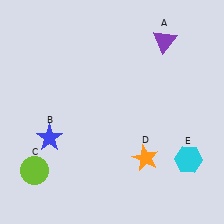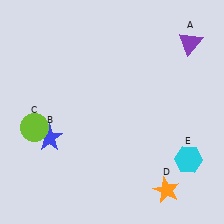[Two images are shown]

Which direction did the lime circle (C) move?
The lime circle (C) moved up.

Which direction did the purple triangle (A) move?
The purple triangle (A) moved right.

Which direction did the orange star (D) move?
The orange star (D) moved down.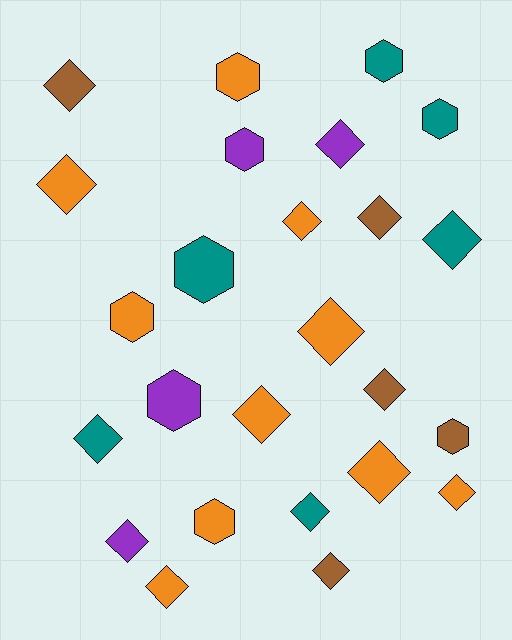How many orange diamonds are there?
There are 7 orange diamonds.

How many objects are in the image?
There are 25 objects.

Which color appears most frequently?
Orange, with 10 objects.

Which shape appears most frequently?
Diamond, with 16 objects.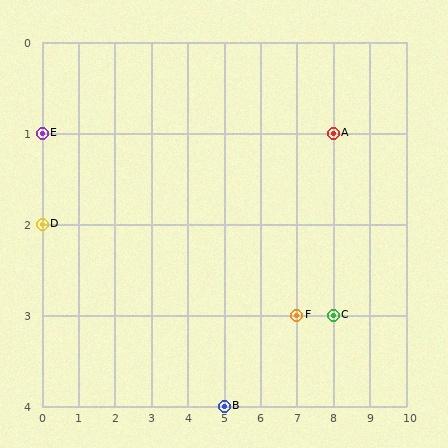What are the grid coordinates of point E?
Point E is at grid coordinates (0, 1).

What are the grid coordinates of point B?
Point B is at grid coordinates (5, 4).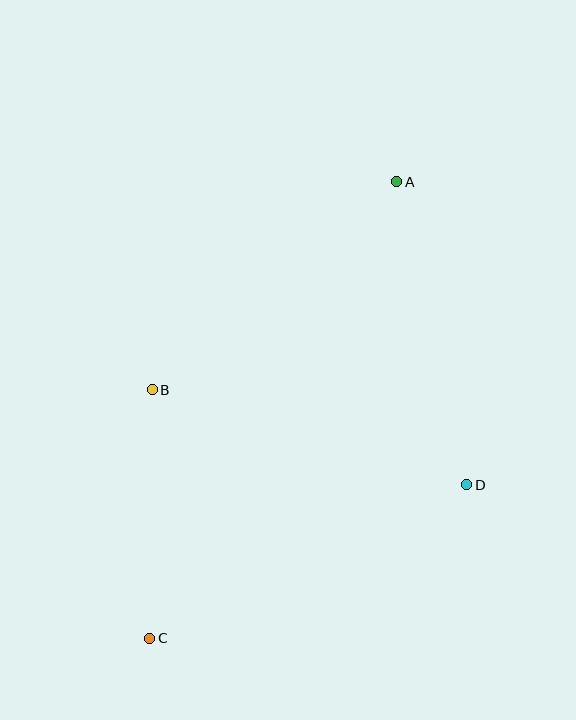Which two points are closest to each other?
Points B and C are closest to each other.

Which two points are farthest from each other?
Points A and C are farthest from each other.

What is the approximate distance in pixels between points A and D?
The distance between A and D is approximately 311 pixels.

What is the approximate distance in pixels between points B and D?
The distance between B and D is approximately 329 pixels.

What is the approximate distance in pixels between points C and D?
The distance between C and D is approximately 352 pixels.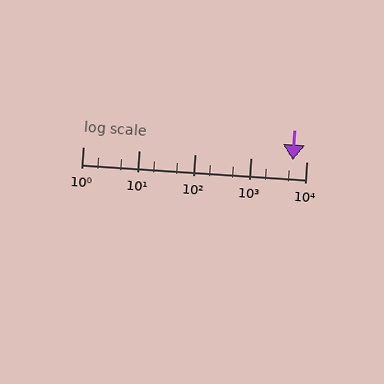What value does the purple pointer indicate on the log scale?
The pointer indicates approximately 5800.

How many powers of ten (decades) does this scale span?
The scale spans 4 decades, from 1 to 10000.